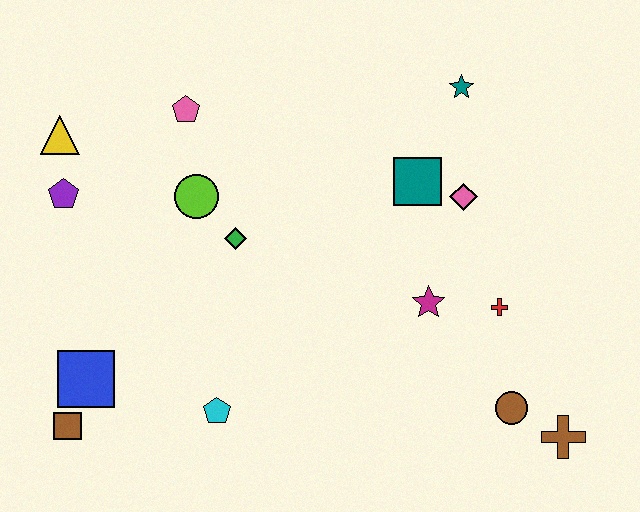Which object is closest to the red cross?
The magenta star is closest to the red cross.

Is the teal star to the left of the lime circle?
No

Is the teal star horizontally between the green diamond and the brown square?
No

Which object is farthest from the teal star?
The brown square is farthest from the teal star.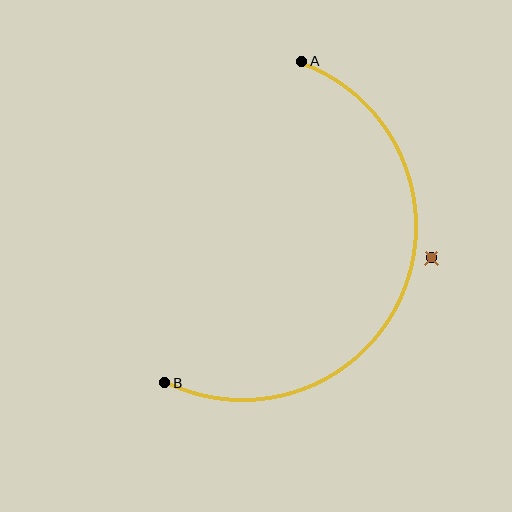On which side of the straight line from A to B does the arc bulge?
The arc bulges to the right of the straight line connecting A and B.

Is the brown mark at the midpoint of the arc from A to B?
No — the brown mark does not lie on the arc at all. It sits slightly outside the curve.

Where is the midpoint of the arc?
The arc midpoint is the point on the curve farthest from the straight line joining A and B. It sits to the right of that line.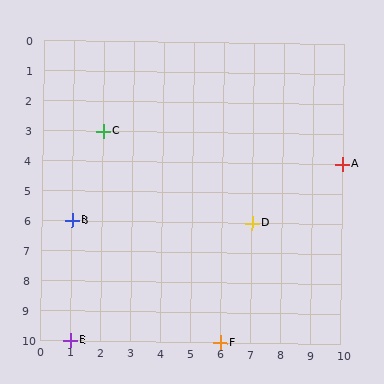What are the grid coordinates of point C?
Point C is at grid coordinates (2, 3).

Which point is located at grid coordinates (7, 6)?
Point D is at (7, 6).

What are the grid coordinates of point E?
Point E is at grid coordinates (1, 10).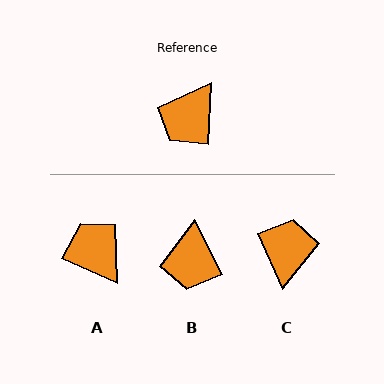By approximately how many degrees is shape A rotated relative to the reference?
Approximately 112 degrees clockwise.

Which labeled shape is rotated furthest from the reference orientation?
C, about 153 degrees away.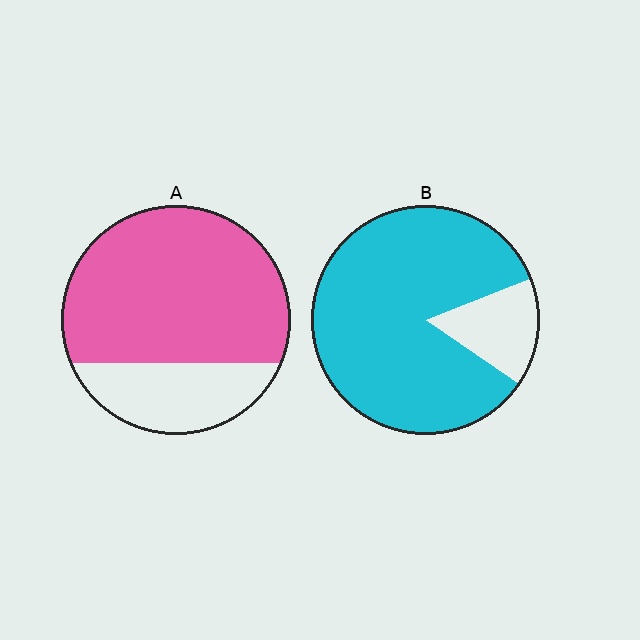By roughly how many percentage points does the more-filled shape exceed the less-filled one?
By roughly 10 percentage points (B over A).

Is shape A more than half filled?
Yes.